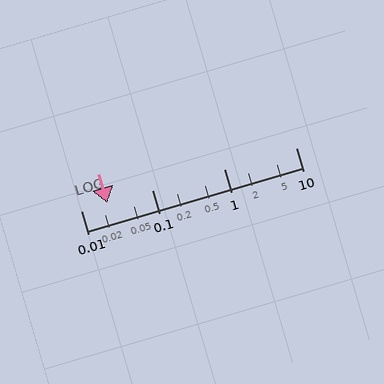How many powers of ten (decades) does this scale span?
The scale spans 3 decades, from 0.01 to 10.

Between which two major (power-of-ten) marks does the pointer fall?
The pointer is between 0.01 and 0.1.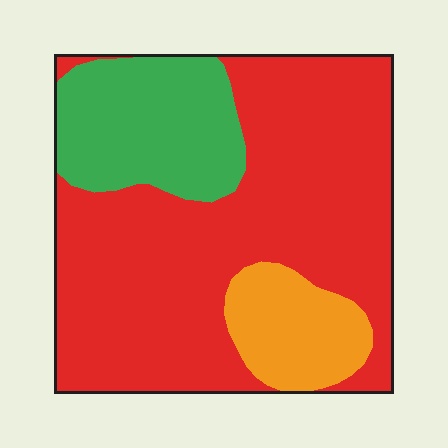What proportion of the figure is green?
Green covers roughly 20% of the figure.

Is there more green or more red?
Red.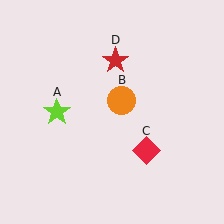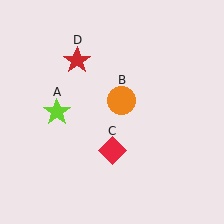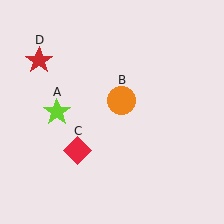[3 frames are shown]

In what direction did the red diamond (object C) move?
The red diamond (object C) moved left.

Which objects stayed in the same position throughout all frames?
Lime star (object A) and orange circle (object B) remained stationary.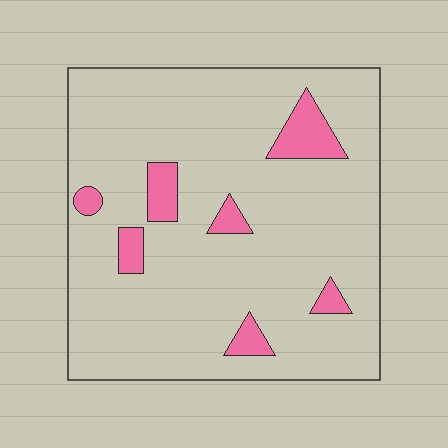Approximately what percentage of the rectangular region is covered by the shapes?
Approximately 10%.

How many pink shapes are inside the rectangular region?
7.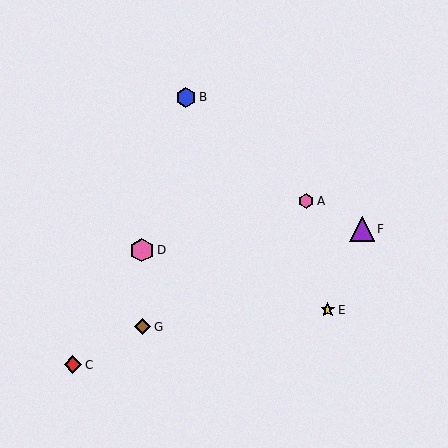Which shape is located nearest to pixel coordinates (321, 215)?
The pink hexagon (labeled A) at (306, 201) is nearest to that location.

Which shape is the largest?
The purple triangle (labeled F) is the largest.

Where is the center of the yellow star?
The center of the yellow star is at (328, 310).